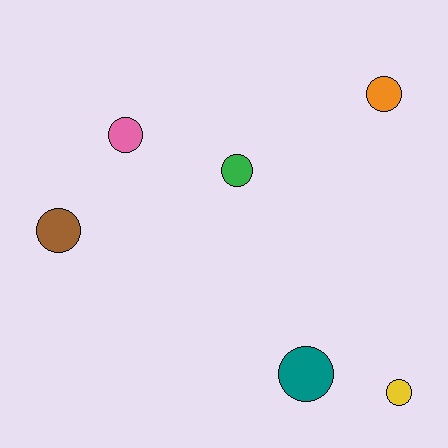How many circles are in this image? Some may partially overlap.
There are 6 circles.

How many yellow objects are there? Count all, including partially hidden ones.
There is 1 yellow object.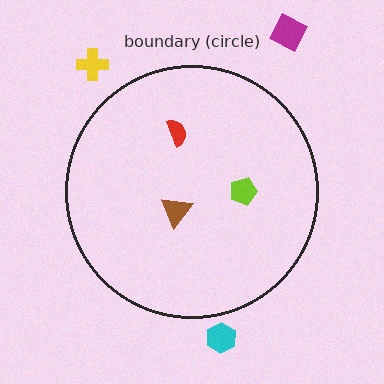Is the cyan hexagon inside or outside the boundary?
Outside.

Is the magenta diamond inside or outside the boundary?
Outside.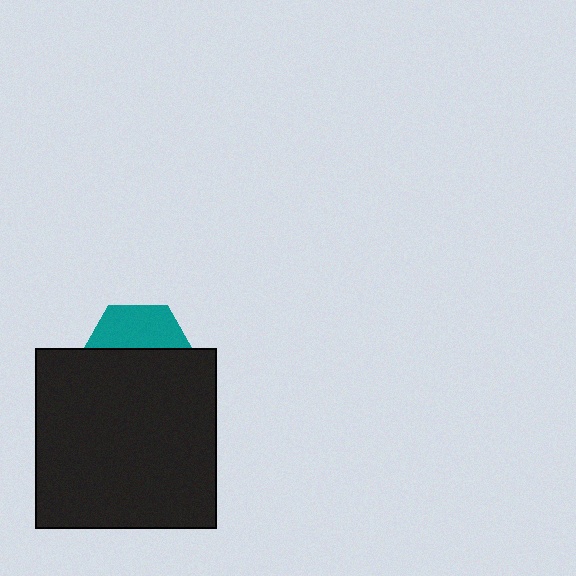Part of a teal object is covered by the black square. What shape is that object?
It is a hexagon.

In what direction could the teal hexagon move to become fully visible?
The teal hexagon could move up. That would shift it out from behind the black square entirely.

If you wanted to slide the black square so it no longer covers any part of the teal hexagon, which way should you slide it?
Slide it down — that is the most direct way to separate the two shapes.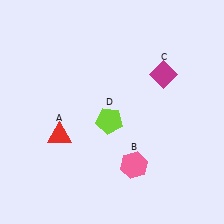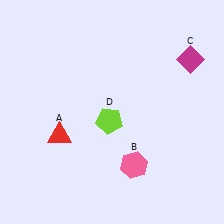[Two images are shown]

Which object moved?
The magenta diamond (C) moved right.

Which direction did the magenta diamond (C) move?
The magenta diamond (C) moved right.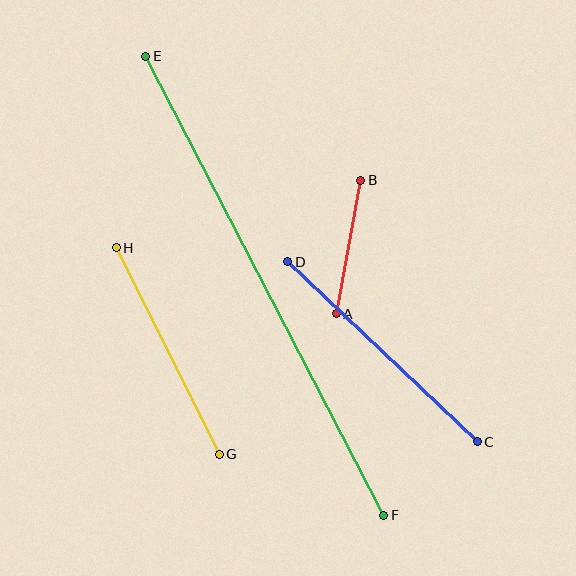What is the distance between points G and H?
The distance is approximately 231 pixels.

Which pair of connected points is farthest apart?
Points E and F are farthest apart.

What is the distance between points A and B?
The distance is approximately 136 pixels.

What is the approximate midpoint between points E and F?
The midpoint is at approximately (265, 286) pixels.